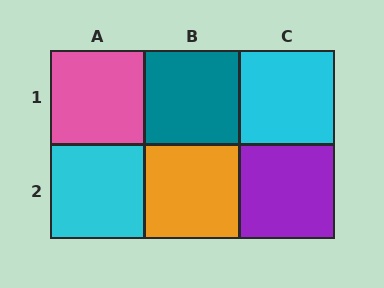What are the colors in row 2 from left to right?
Cyan, orange, purple.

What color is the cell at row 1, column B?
Teal.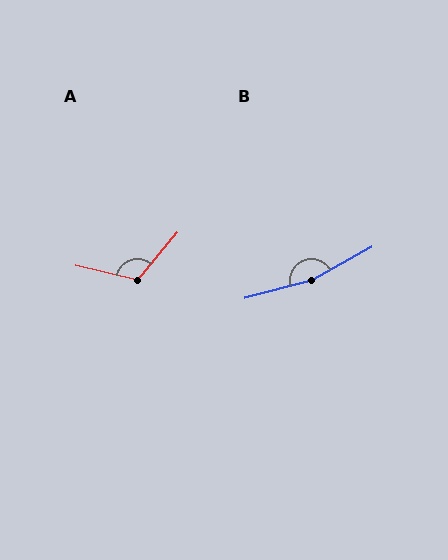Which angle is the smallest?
A, at approximately 117 degrees.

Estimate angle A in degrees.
Approximately 117 degrees.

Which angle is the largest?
B, at approximately 166 degrees.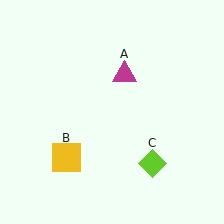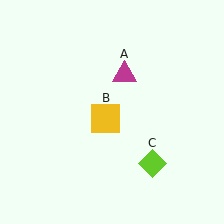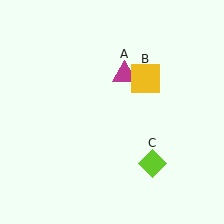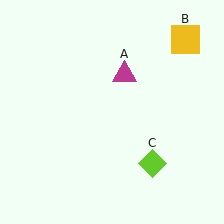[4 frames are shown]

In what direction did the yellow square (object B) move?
The yellow square (object B) moved up and to the right.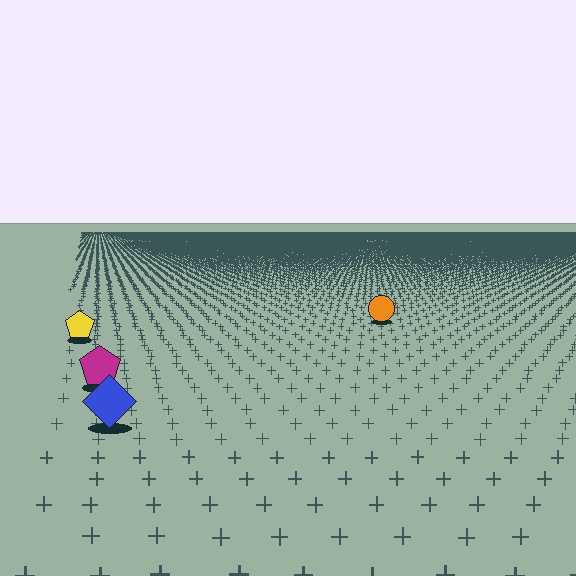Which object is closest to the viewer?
The blue diamond is closest. The texture marks near it are larger and more spread out.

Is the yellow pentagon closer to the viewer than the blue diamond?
No. The blue diamond is closer — you can tell from the texture gradient: the ground texture is coarser near it.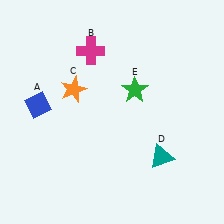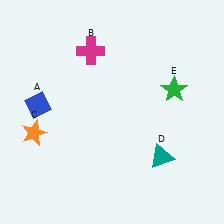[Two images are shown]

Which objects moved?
The objects that moved are: the orange star (C), the green star (E).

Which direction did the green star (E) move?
The green star (E) moved right.